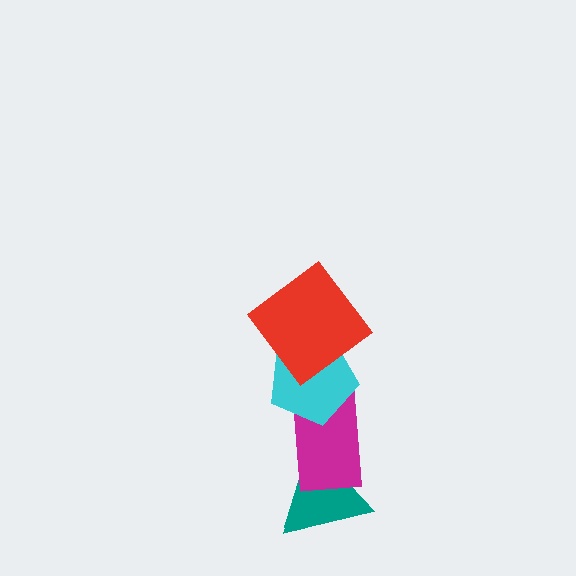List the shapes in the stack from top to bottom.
From top to bottom: the red diamond, the cyan pentagon, the magenta rectangle, the teal triangle.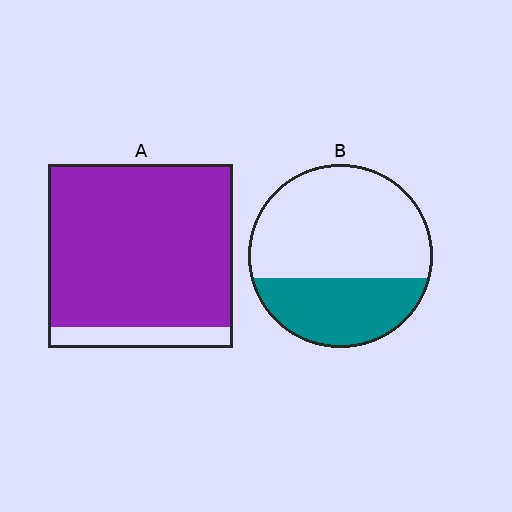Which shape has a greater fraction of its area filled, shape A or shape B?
Shape A.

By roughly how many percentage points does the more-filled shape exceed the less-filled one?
By roughly 55 percentage points (A over B).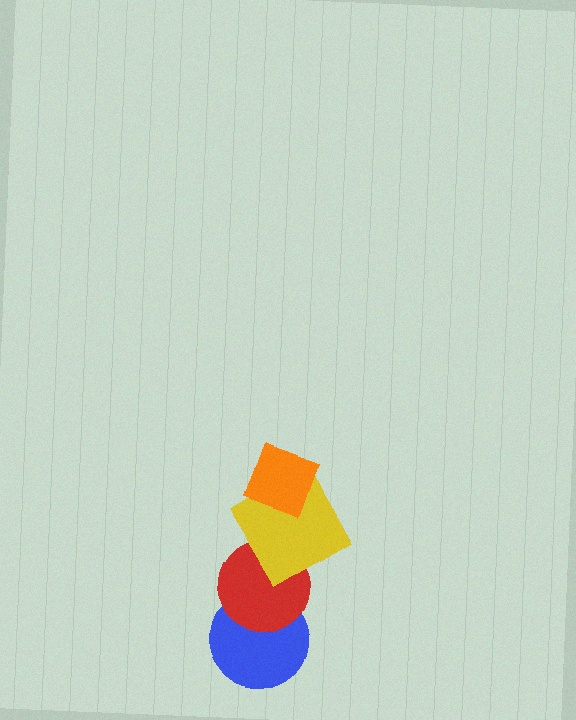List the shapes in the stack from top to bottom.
From top to bottom: the orange diamond, the yellow diamond, the red circle, the blue circle.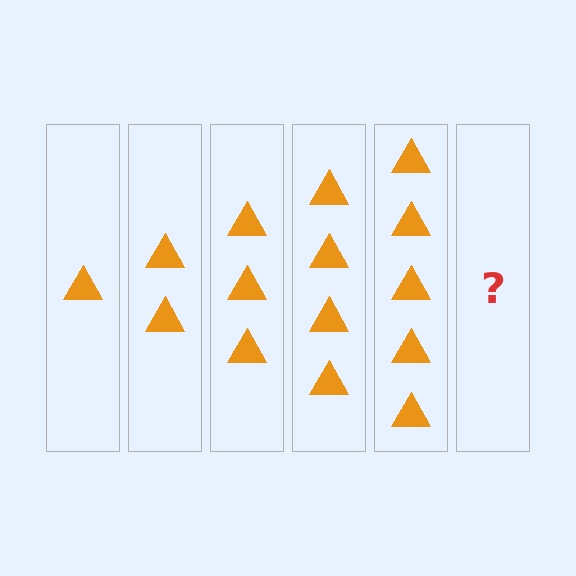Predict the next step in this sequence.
The next step is 6 triangles.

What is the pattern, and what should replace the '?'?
The pattern is that each step adds one more triangle. The '?' should be 6 triangles.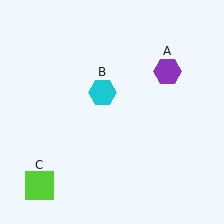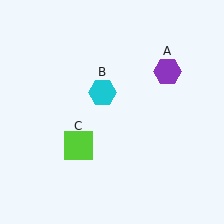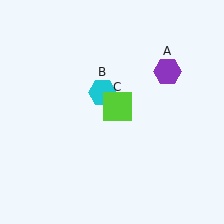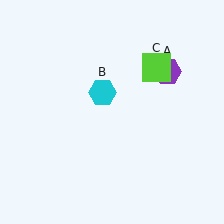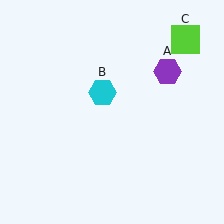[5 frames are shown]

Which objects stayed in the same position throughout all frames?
Purple hexagon (object A) and cyan hexagon (object B) remained stationary.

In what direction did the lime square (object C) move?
The lime square (object C) moved up and to the right.